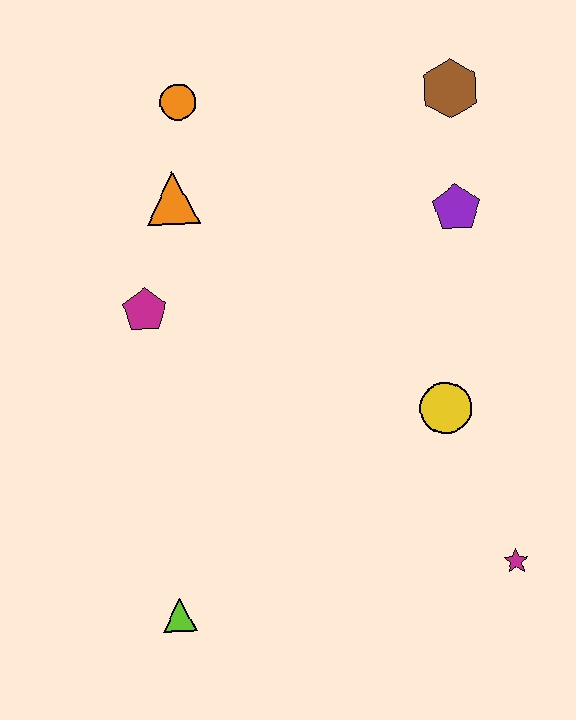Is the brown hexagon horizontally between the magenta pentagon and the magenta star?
Yes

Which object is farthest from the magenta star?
The orange circle is farthest from the magenta star.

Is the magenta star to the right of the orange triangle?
Yes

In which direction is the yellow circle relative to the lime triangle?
The yellow circle is to the right of the lime triangle.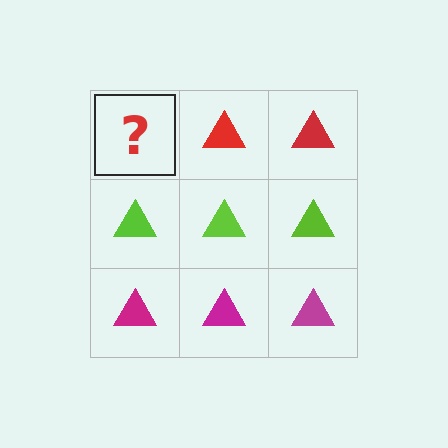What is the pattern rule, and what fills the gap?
The rule is that each row has a consistent color. The gap should be filled with a red triangle.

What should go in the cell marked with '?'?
The missing cell should contain a red triangle.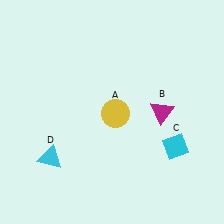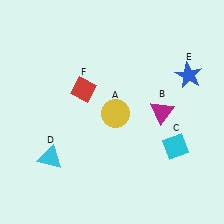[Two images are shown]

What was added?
A blue star (E), a red diamond (F) were added in Image 2.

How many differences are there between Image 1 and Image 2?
There are 2 differences between the two images.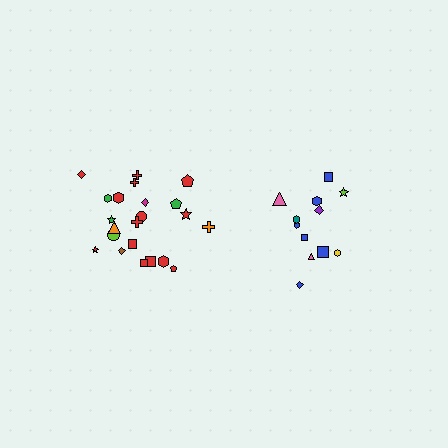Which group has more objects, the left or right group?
The left group.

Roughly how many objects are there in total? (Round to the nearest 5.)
Roughly 35 objects in total.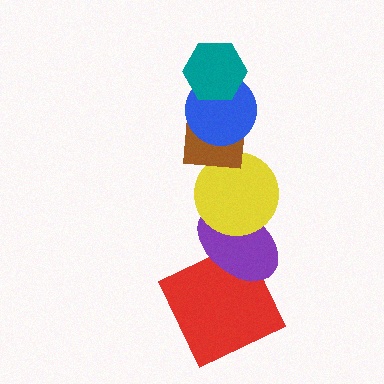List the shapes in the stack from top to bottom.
From top to bottom: the teal hexagon, the blue circle, the brown square, the yellow circle, the purple ellipse, the red square.